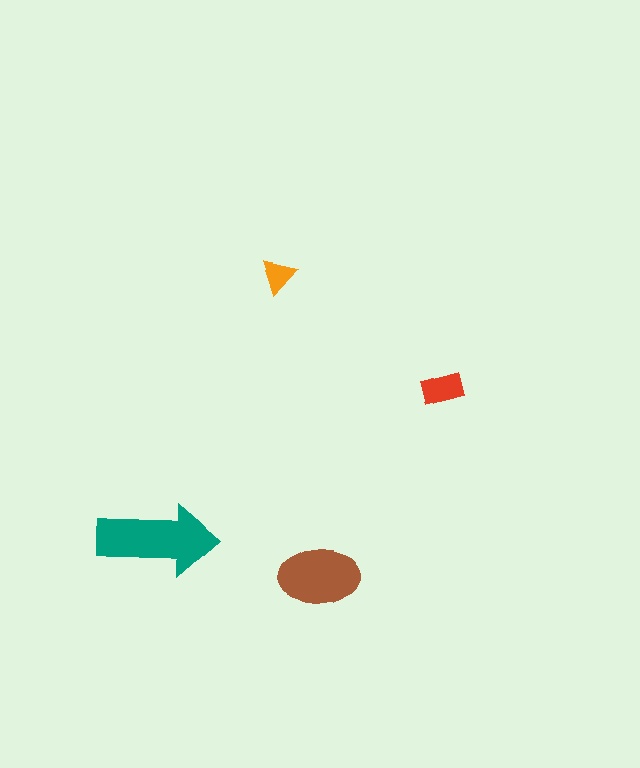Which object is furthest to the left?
The teal arrow is leftmost.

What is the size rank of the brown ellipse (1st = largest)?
2nd.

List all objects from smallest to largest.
The orange triangle, the red rectangle, the brown ellipse, the teal arrow.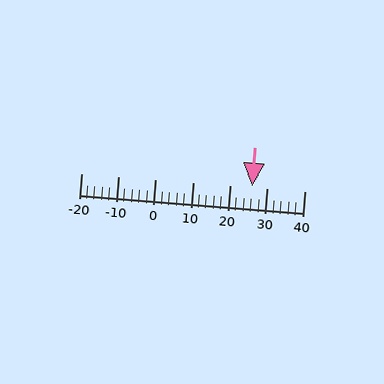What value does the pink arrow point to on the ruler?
The pink arrow points to approximately 26.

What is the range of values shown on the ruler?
The ruler shows values from -20 to 40.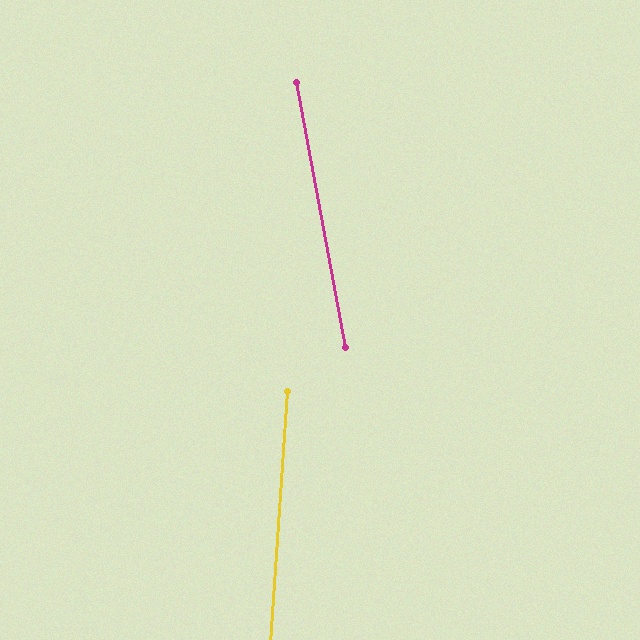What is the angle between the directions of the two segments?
Approximately 14 degrees.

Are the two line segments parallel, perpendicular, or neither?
Neither parallel nor perpendicular — they differ by about 14°.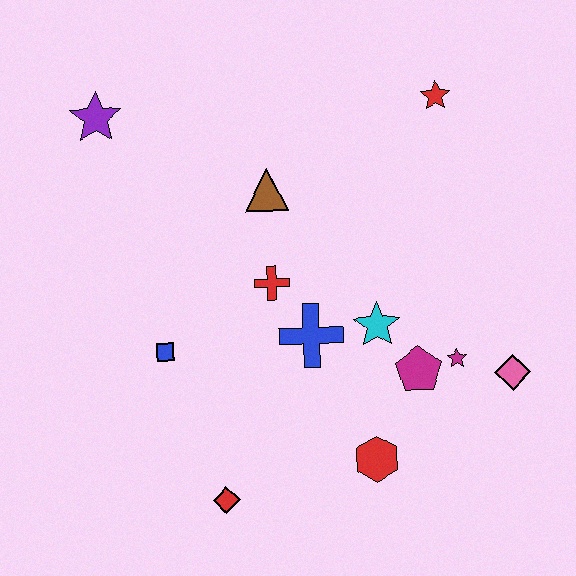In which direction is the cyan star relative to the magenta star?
The cyan star is to the left of the magenta star.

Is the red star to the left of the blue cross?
No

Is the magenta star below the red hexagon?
No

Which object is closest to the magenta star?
The magenta pentagon is closest to the magenta star.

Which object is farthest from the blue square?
The red star is farthest from the blue square.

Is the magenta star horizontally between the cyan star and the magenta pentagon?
No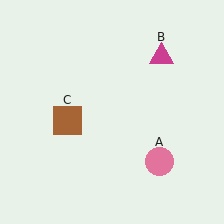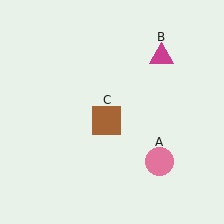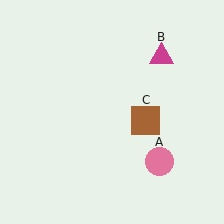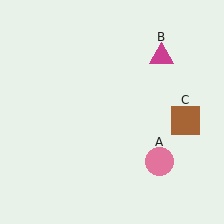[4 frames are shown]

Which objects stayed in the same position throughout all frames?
Pink circle (object A) and magenta triangle (object B) remained stationary.